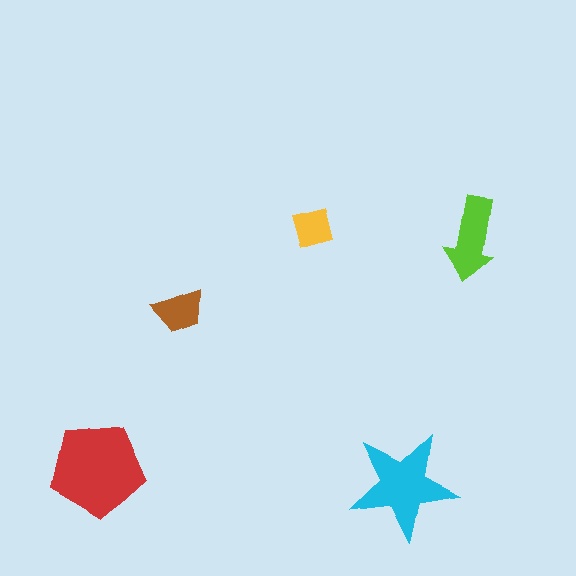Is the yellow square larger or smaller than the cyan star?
Smaller.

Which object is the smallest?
The yellow square.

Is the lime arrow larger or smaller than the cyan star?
Smaller.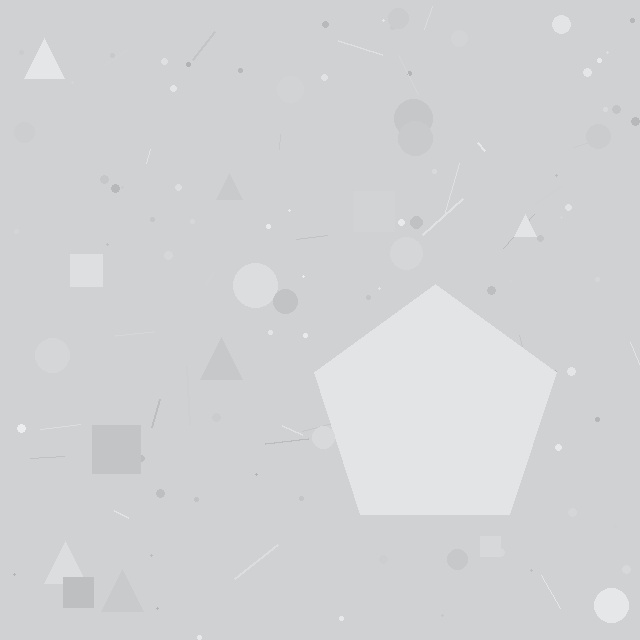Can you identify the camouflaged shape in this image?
The camouflaged shape is a pentagon.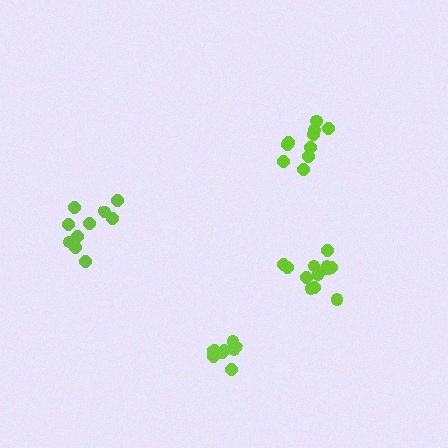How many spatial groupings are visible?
There are 4 spatial groupings.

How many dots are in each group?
Group 1: 10 dots, Group 2: 10 dots, Group 3: 13 dots, Group 4: 9 dots (42 total).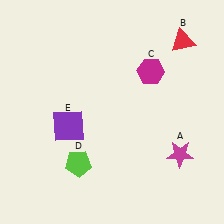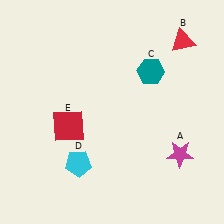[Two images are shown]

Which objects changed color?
C changed from magenta to teal. D changed from lime to cyan. E changed from purple to red.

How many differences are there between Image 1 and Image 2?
There are 3 differences between the two images.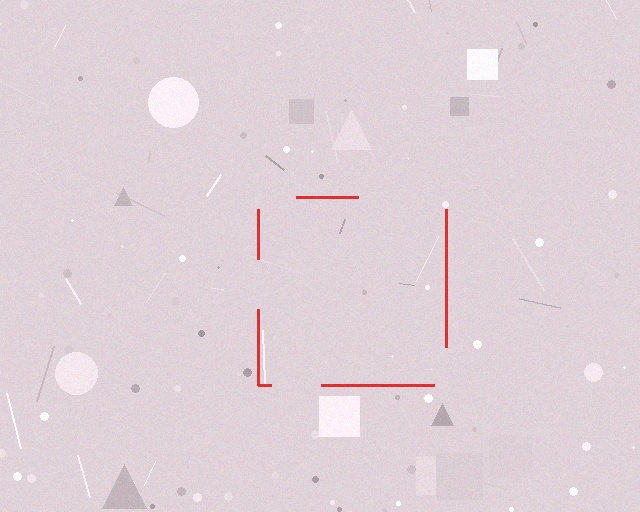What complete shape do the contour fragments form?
The contour fragments form a square.